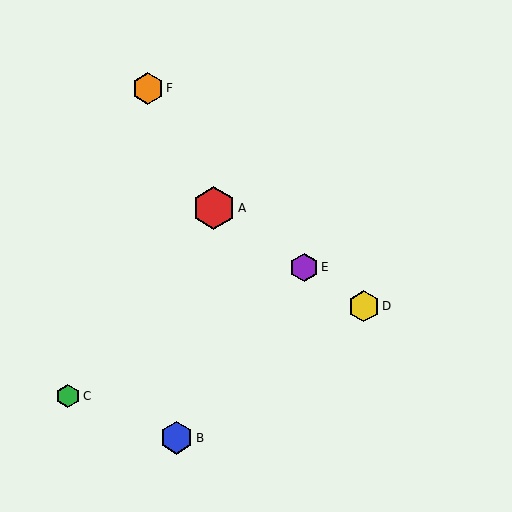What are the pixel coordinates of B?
Object B is at (177, 438).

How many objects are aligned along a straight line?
3 objects (A, D, E) are aligned along a straight line.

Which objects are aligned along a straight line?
Objects A, D, E are aligned along a straight line.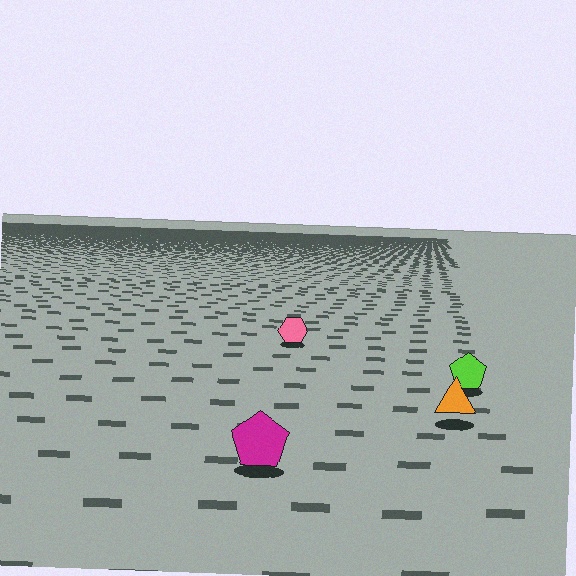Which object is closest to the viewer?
The magenta pentagon is closest. The texture marks near it are larger and more spread out.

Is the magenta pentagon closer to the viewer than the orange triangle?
Yes. The magenta pentagon is closer — you can tell from the texture gradient: the ground texture is coarser near it.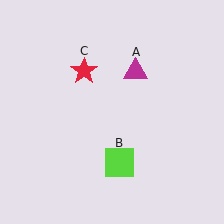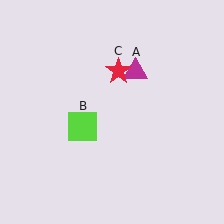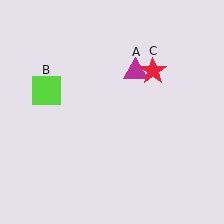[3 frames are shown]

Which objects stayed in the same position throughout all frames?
Magenta triangle (object A) remained stationary.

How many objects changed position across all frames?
2 objects changed position: lime square (object B), red star (object C).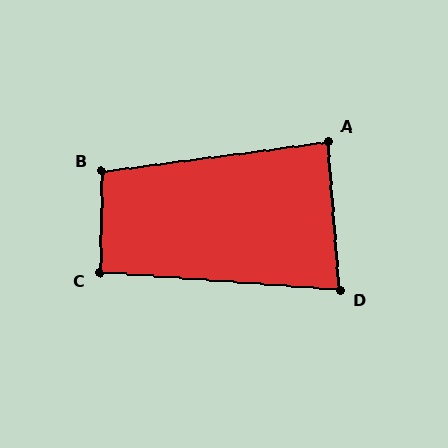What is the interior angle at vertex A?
Approximately 87 degrees (approximately right).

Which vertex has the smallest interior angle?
D, at approximately 82 degrees.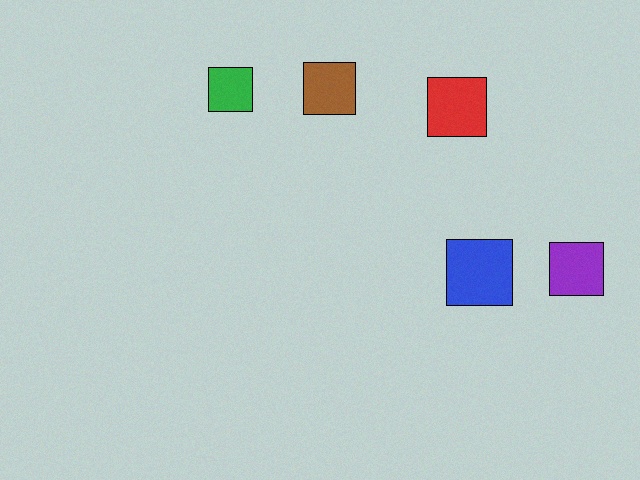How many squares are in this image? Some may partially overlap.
There are 5 squares.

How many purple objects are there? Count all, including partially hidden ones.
There is 1 purple object.